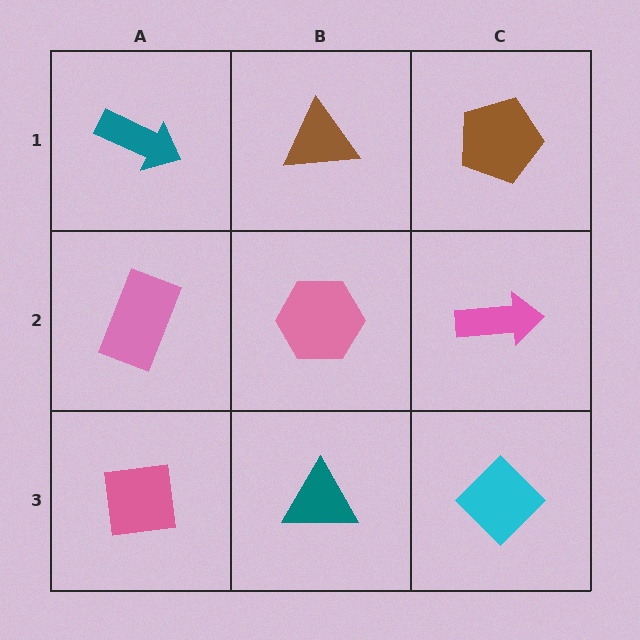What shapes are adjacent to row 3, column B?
A pink hexagon (row 2, column B), a pink square (row 3, column A), a cyan diamond (row 3, column C).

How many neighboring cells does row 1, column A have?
2.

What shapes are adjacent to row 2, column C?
A brown pentagon (row 1, column C), a cyan diamond (row 3, column C), a pink hexagon (row 2, column B).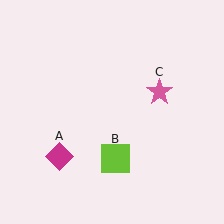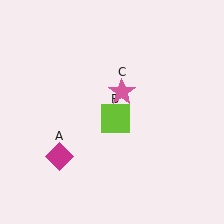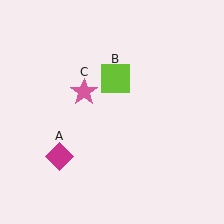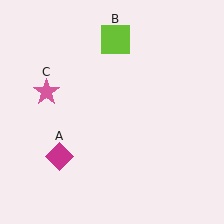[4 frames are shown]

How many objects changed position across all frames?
2 objects changed position: lime square (object B), pink star (object C).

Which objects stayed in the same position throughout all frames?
Magenta diamond (object A) remained stationary.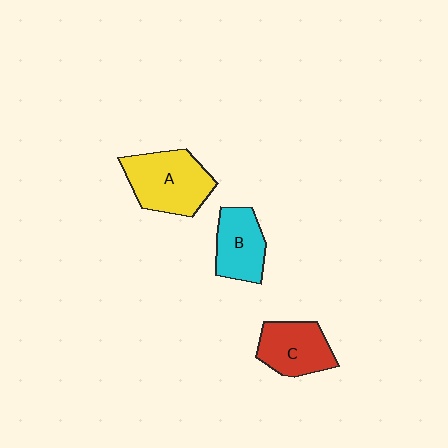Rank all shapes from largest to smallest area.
From largest to smallest: A (yellow), C (red), B (cyan).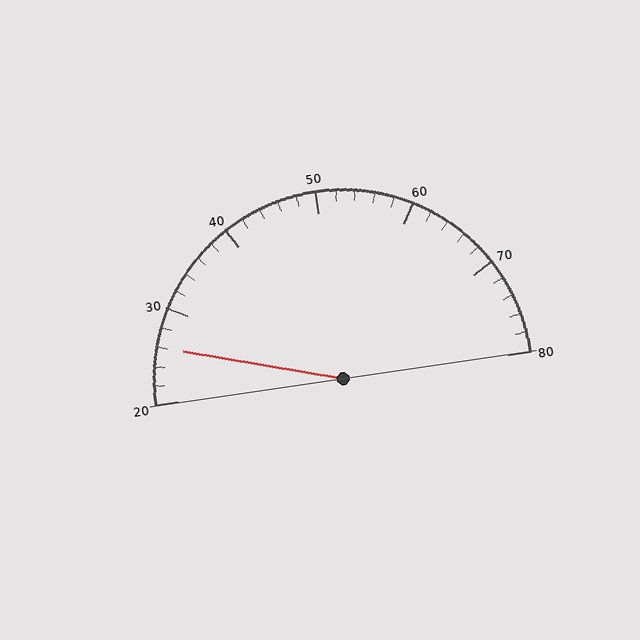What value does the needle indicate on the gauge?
The needle indicates approximately 26.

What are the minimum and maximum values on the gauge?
The gauge ranges from 20 to 80.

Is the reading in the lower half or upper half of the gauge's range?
The reading is in the lower half of the range (20 to 80).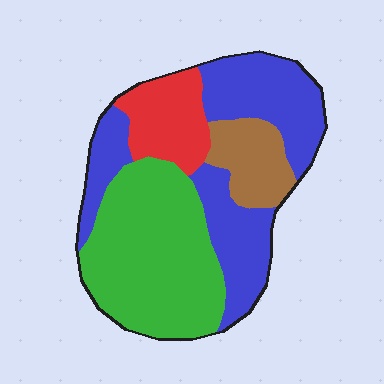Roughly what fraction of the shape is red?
Red covers 13% of the shape.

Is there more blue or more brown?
Blue.